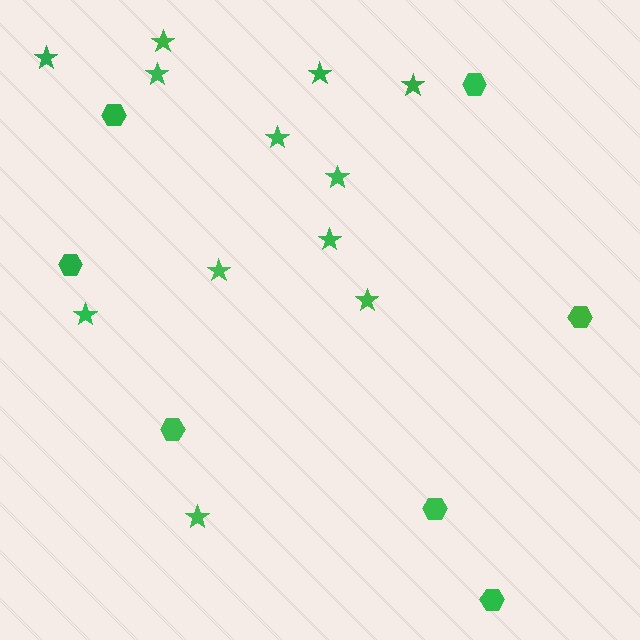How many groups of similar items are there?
There are 2 groups: one group of hexagons (7) and one group of stars (12).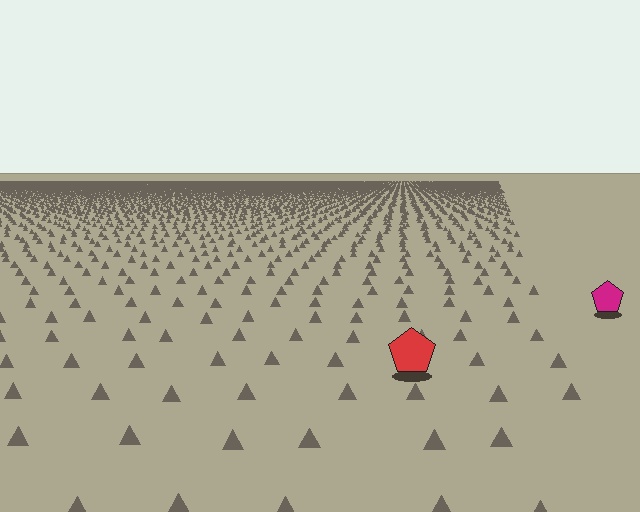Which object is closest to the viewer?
The red pentagon is closest. The texture marks near it are larger and more spread out.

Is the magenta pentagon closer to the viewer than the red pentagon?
No. The red pentagon is closer — you can tell from the texture gradient: the ground texture is coarser near it.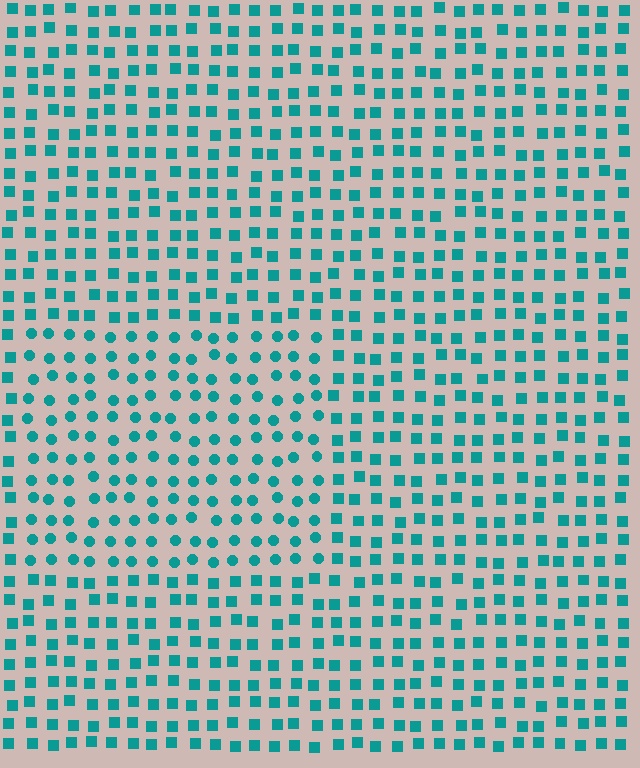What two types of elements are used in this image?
The image uses circles inside the rectangle region and squares outside it.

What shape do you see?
I see a rectangle.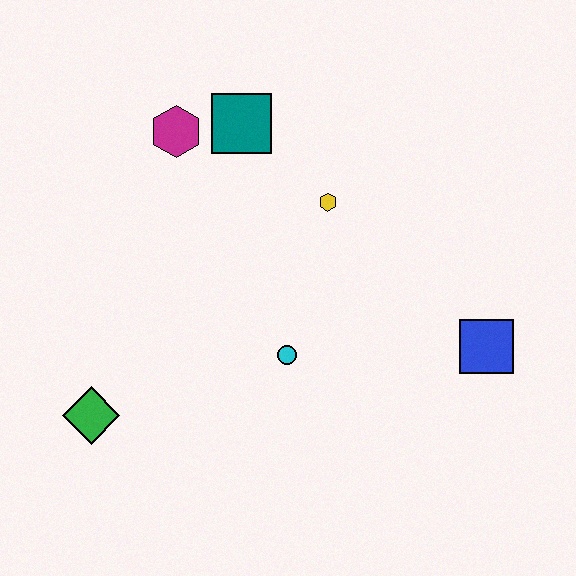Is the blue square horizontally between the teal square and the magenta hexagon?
No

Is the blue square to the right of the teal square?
Yes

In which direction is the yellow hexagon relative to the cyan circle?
The yellow hexagon is above the cyan circle.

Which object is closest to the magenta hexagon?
The teal square is closest to the magenta hexagon.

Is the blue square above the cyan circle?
Yes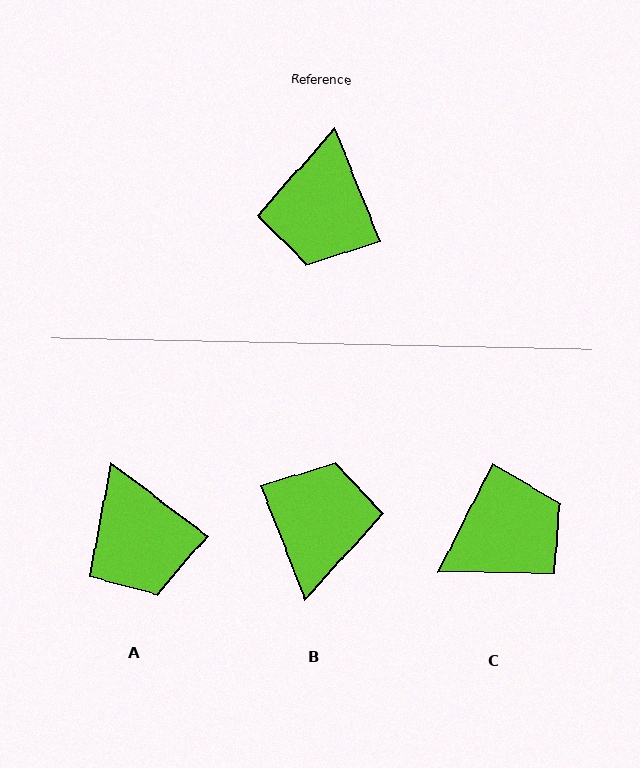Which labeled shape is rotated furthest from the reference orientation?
B, about 179 degrees away.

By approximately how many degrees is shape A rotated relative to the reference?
Approximately 31 degrees counter-clockwise.